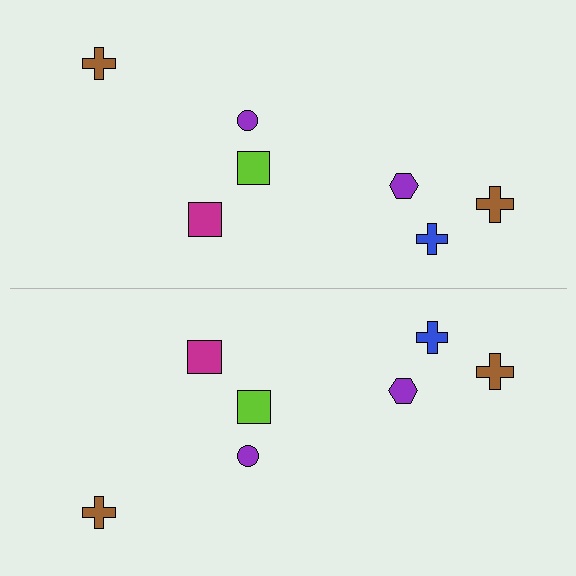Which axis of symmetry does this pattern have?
The pattern has a horizontal axis of symmetry running through the center of the image.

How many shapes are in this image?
There are 14 shapes in this image.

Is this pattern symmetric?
Yes, this pattern has bilateral (reflection) symmetry.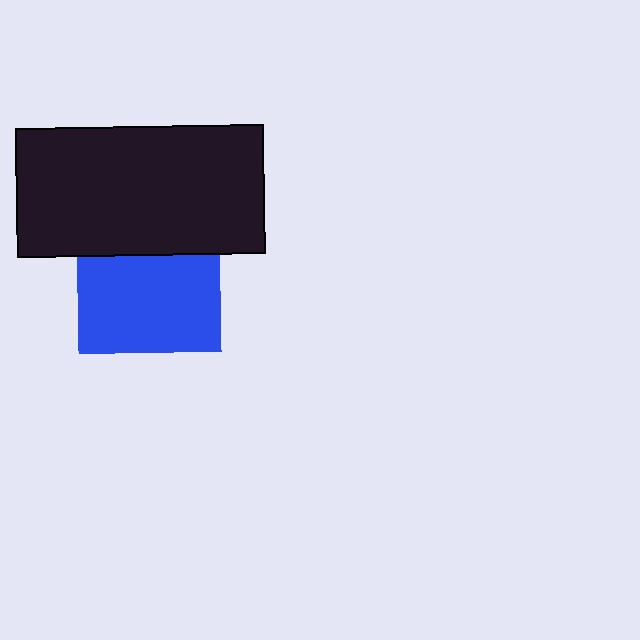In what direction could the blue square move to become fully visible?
The blue square could move down. That would shift it out from behind the black rectangle entirely.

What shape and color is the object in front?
The object in front is a black rectangle.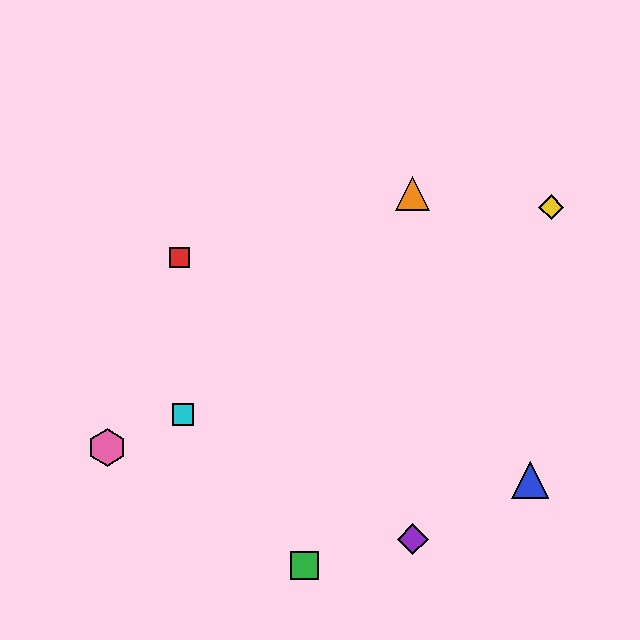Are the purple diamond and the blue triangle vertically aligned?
No, the purple diamond is at x≈413 and the blue triangle is at x≈530.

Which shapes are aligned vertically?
The purple diamond, the orange triangle are aligned vertically.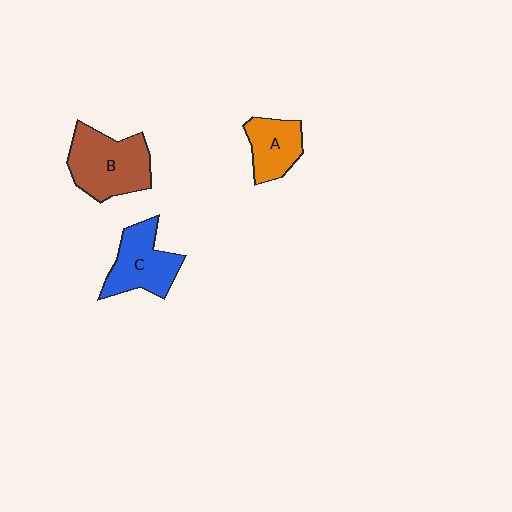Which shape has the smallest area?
Shape A (orange).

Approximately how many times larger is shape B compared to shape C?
Approximately 1.3 times.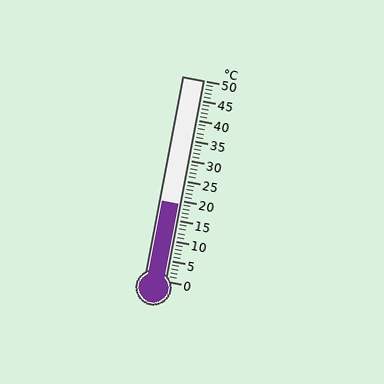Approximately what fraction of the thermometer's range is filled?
The thermometer is filled to approximately 40% of its range.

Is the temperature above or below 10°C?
The temperature is above 10°C.